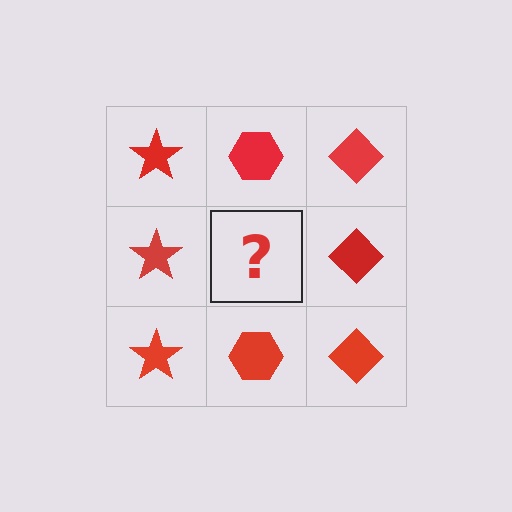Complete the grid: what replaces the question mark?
The question mark should be replaced with a red hexagon.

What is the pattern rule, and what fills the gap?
The rule is that each column has a consistent shape. The gap should be filled with a red hexagon.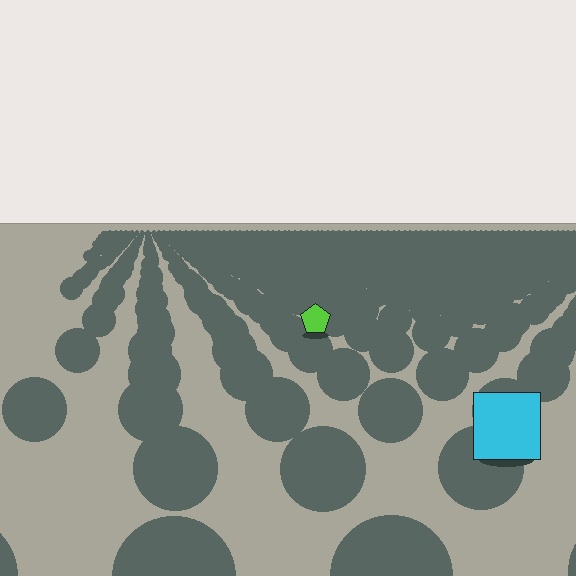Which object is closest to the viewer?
The cyan square is closest. The texture marks near it are larger and more spread out.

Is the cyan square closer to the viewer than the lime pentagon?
Yes. The cyan square is closer — you can tell from the texture gradient: the ground texture is coarser near it.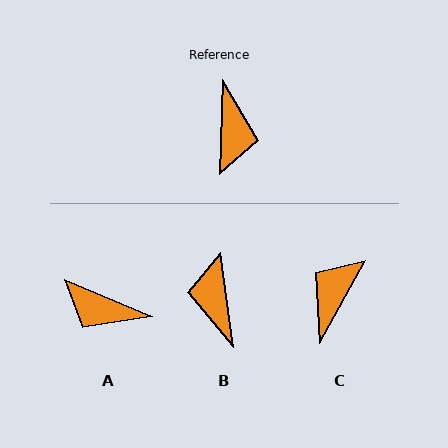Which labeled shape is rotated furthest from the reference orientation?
B, about 170 degrees away.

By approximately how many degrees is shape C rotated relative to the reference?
Approximately 153 degrees counter-clockwise.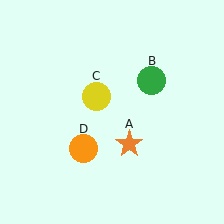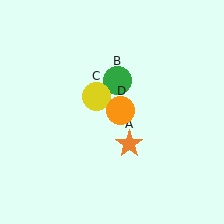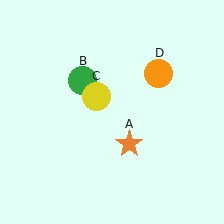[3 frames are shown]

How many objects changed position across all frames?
2 objects changed position: green circle (object B), orange circle (object D).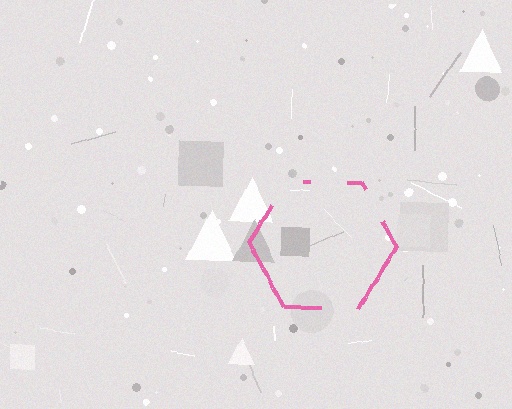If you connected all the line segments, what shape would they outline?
They would outline a hexagon.